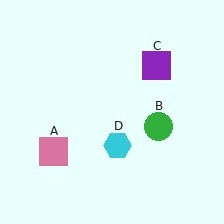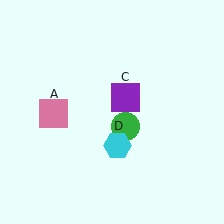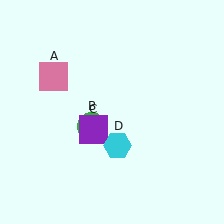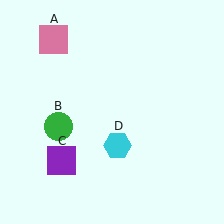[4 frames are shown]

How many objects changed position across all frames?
3 objects changed position: pink square (object A), green circle (object B), purple square (object C).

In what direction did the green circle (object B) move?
The green circle (object B) moved left.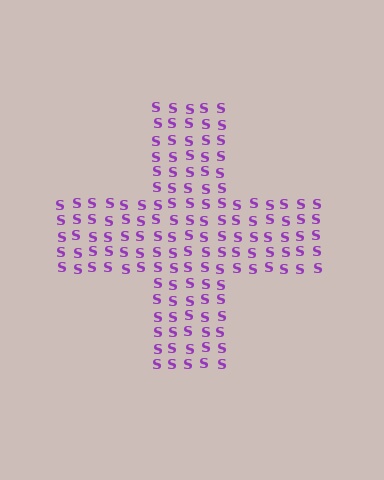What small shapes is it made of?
It is made of small letter S's.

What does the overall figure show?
The overall figure shows a cross.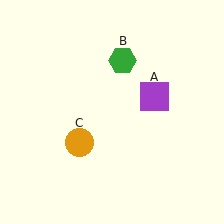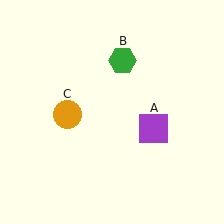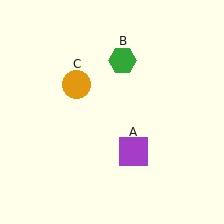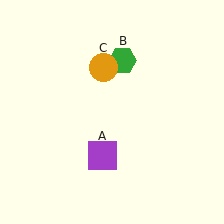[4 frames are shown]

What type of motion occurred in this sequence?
The purple square (object A), orange circle (object C) rotated clockwise around the center of the scene.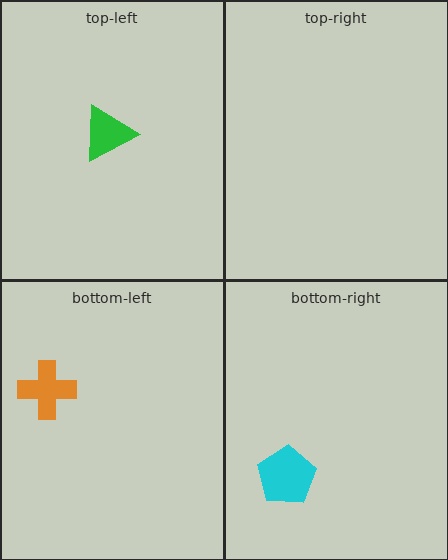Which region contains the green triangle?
The top-left region.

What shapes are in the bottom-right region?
The cyan pentagon.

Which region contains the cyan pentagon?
The bottom-right region.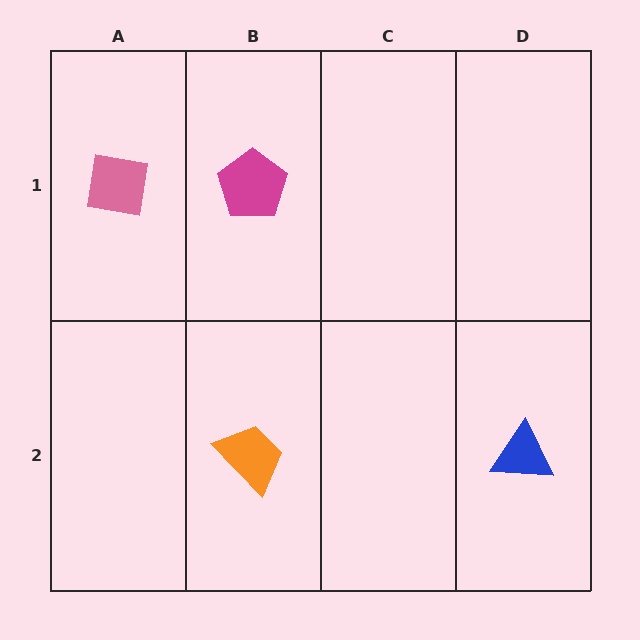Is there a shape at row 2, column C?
No, that cell is empty.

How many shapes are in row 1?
2 shapes.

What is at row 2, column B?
An orange trapezoid.